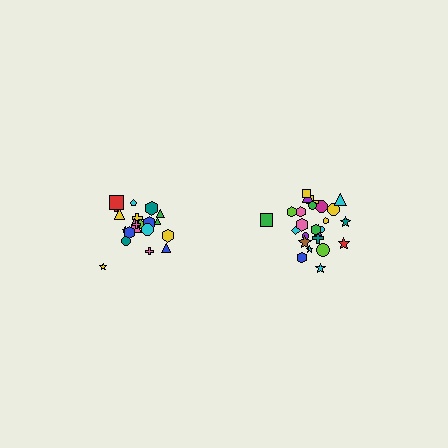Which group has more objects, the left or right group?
The right group.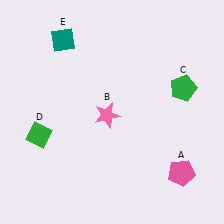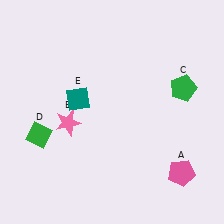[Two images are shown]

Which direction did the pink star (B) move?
The pink star (B) moved left.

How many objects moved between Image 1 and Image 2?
2 objects moved between the two images.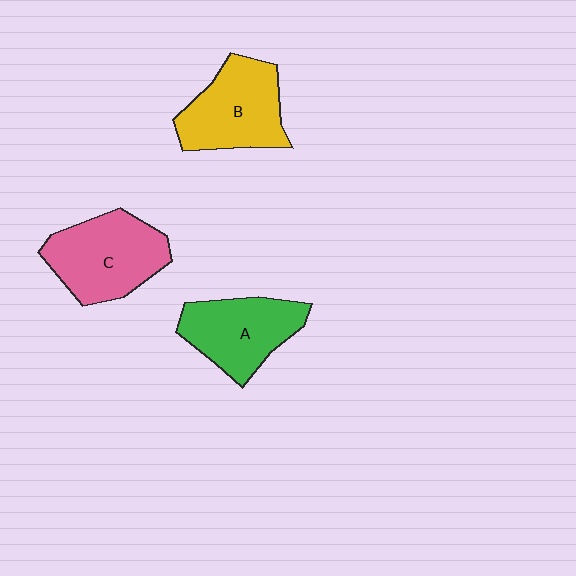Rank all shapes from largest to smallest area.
From largest to smallest: C (pink), B (yellow), A (green).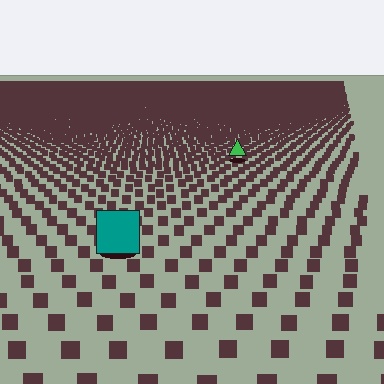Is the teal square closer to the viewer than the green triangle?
Yes. The teal square is closer — you can tell from the texture gradient: the ground texture is coarser near it.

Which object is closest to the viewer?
The teal square is closest. The texture marks near it are larger and more spread out.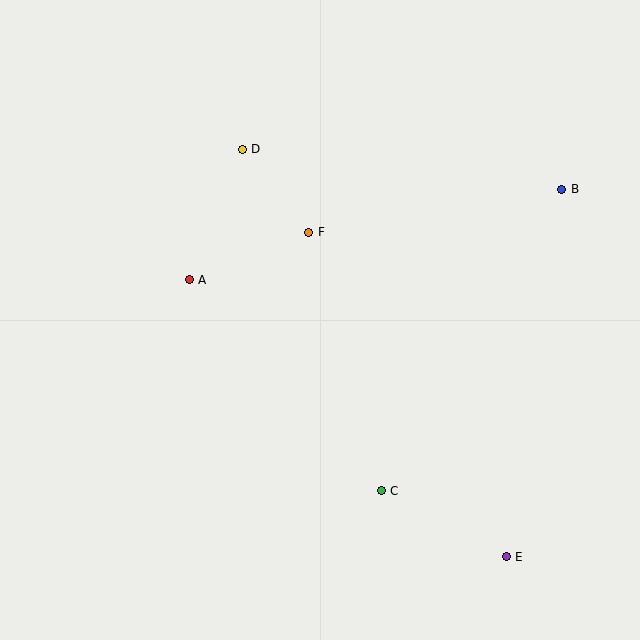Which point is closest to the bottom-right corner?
Point E is closest to the bottom-right corner.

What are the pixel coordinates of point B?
Point B is at (562, 189).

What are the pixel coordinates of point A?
Point A is at (189, 280).